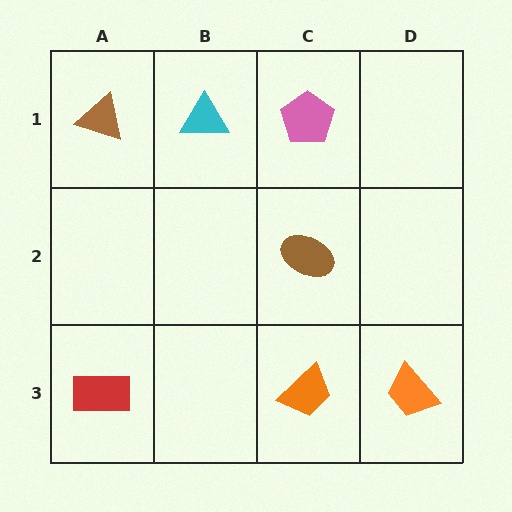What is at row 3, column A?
A red rectangle.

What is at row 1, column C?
A pink pentagon.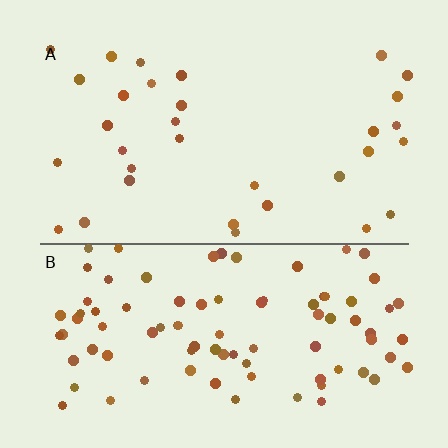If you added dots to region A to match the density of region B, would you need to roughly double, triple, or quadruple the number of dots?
Approximately triple.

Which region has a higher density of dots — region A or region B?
B (the bottom).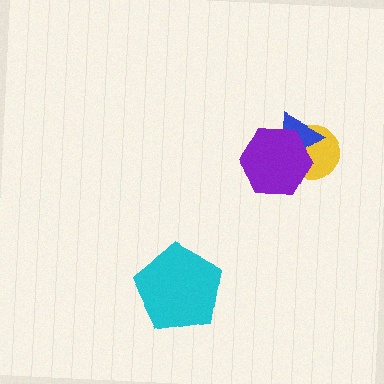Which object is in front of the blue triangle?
The purple hexagon is in front of the blue triangle.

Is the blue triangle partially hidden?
Yes, it is partially covered by another shape.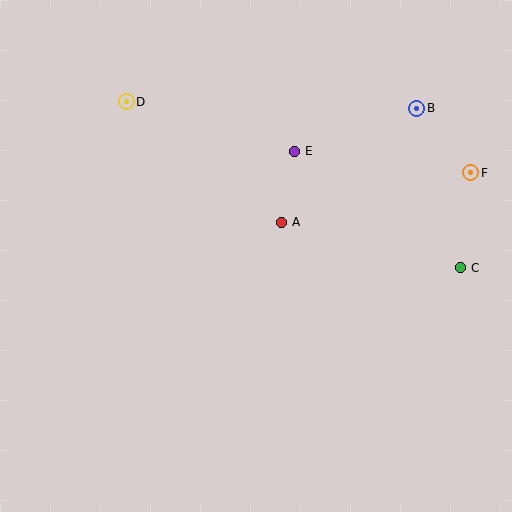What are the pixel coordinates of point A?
Point A is at (282, 222).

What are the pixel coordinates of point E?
Point E is at (295, 151).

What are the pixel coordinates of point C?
Point C is at (461, 268).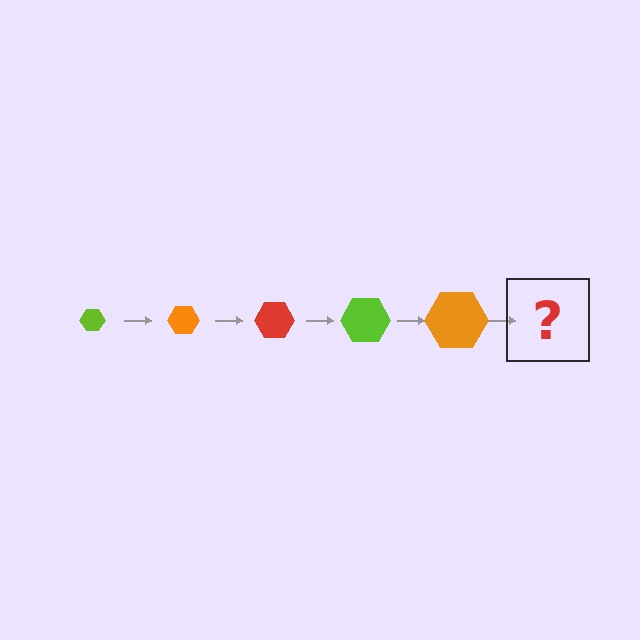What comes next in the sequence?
The next element should be a red hexagon, larger than the previous one.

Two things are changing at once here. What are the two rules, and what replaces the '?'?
The two rules are that the hexagon grows larger each step and the color cycles through lime, orange, and red. The '?' should be a red hexagon, larger than the previous one.